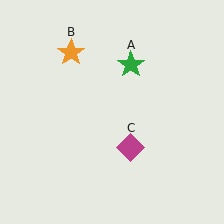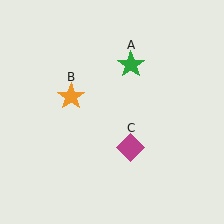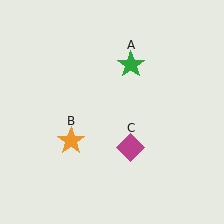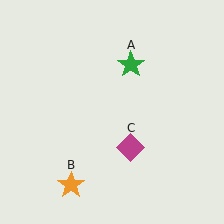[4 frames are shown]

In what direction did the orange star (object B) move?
The orange star (object B) moved down.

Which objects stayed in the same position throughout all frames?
Green star (object A) and magenta diamond (object C) remained stationary.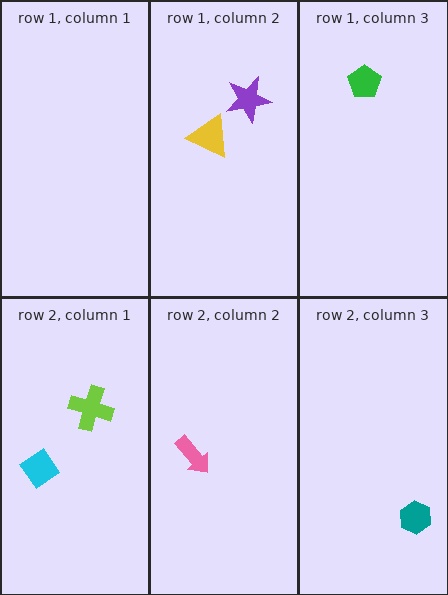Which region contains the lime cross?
The row 2, column 1 region.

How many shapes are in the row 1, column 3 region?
1.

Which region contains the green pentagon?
The row 1, column 3 region.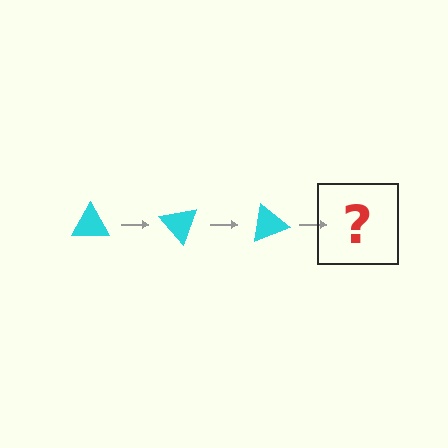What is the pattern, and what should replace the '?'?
The pattern is that the triangle rotates 50 degrees each step. The '?' should be a cyan triangle rotated 150 degrees.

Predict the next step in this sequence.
The next step is a cyan triangle rotated 150 degrees.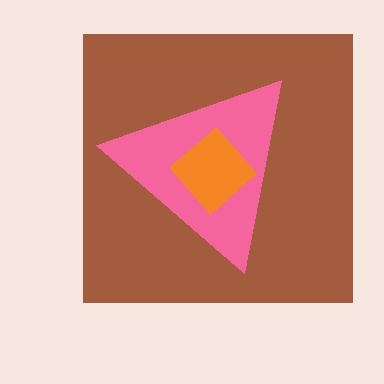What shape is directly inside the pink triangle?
The orange diamond.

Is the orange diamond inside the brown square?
Yes.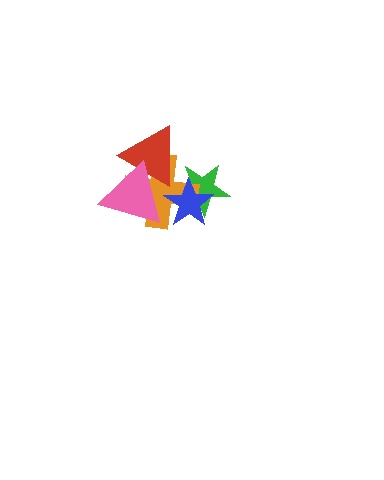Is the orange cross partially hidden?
Yes, it is partially covered by another shape.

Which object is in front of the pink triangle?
The blue star is in front of the pink triangle.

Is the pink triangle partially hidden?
Yes, it is partially covered by another shape.